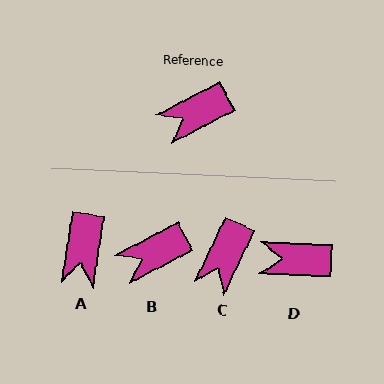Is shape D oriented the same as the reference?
No, it is off by about 31 degrees.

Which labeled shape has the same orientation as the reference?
B.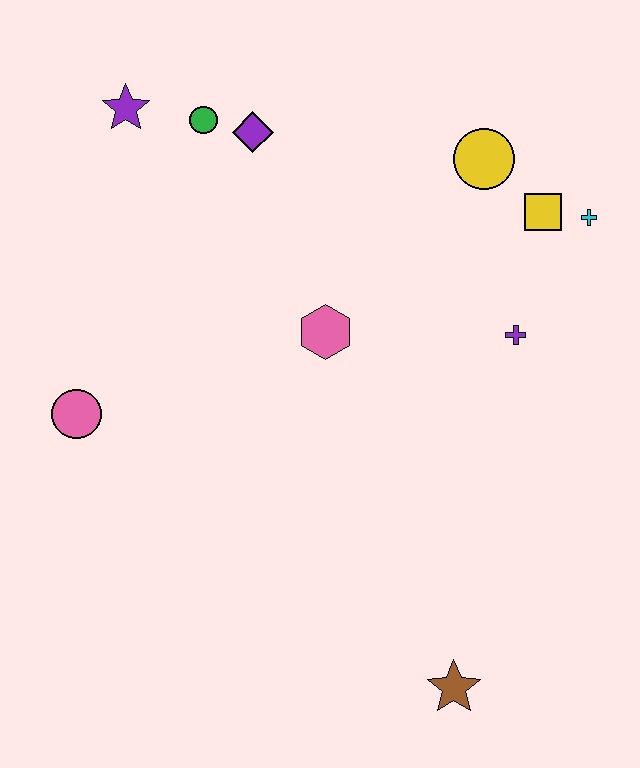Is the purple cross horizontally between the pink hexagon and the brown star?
No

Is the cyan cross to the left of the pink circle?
No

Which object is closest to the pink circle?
The pink hexagon is closest to the pink circle.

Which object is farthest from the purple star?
The brown star is farthest from the purple star.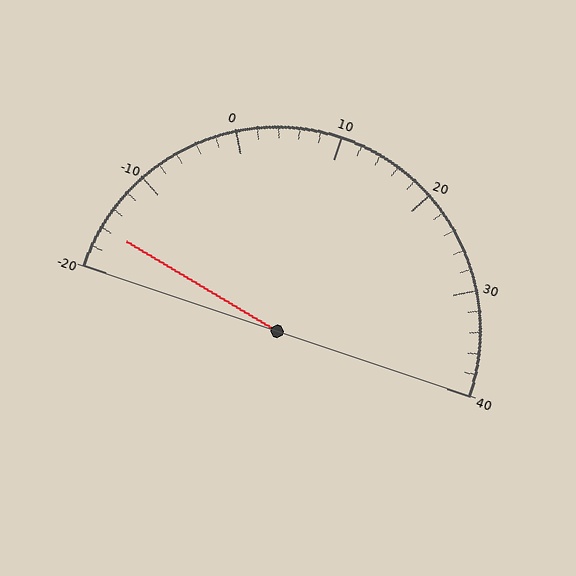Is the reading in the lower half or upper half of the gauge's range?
The reading is in the lower half of the range (-20 to 40).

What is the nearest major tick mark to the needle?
The nearest major tick mark is -20.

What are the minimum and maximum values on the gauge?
The gauge ranges from -20 to 40.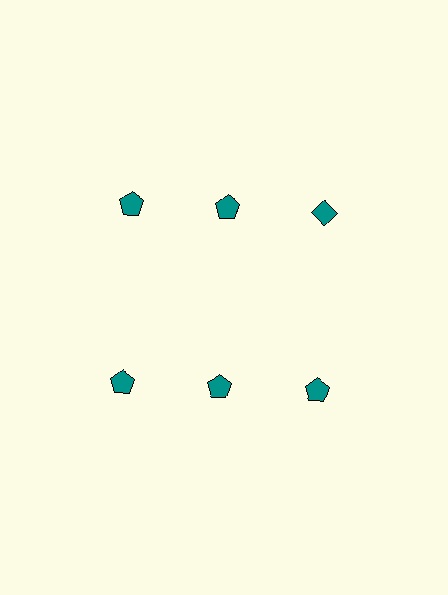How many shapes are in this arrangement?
There are 6 shapes arranged in a grid pattern.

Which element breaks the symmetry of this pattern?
The teal diamond in the top row, center column breaks the symmetry. All other shapes are teal pentagons.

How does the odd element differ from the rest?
It has a different shape: diamond instead of pentagon.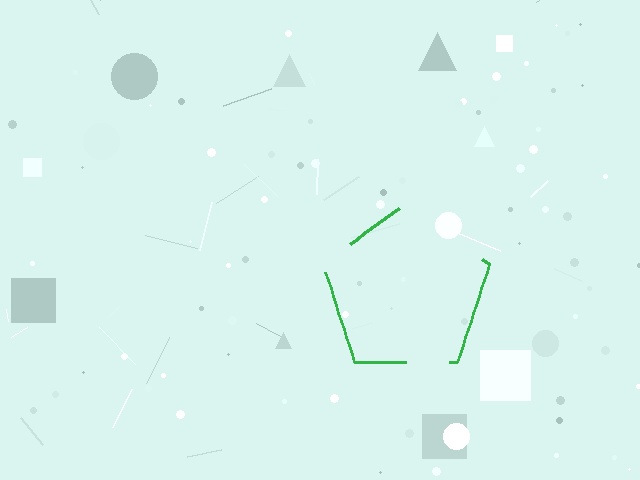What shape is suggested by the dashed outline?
The dashed outline suggests a pentagon.